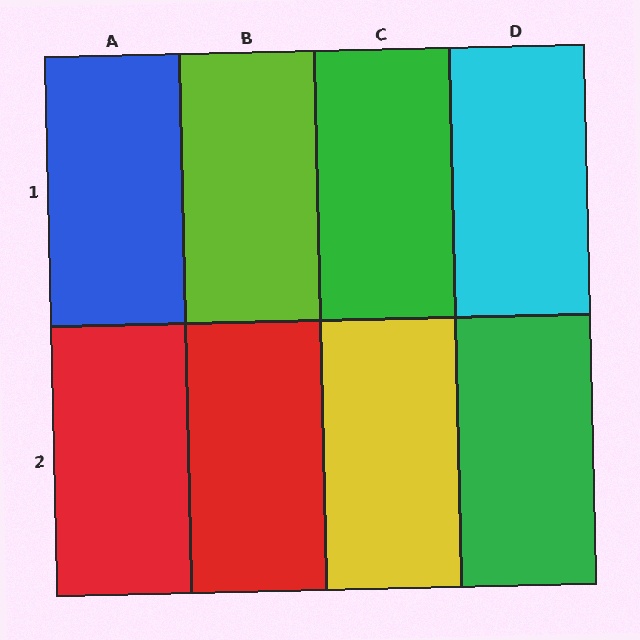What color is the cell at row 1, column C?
Green.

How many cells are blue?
1 cell is blue.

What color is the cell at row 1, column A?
Blue.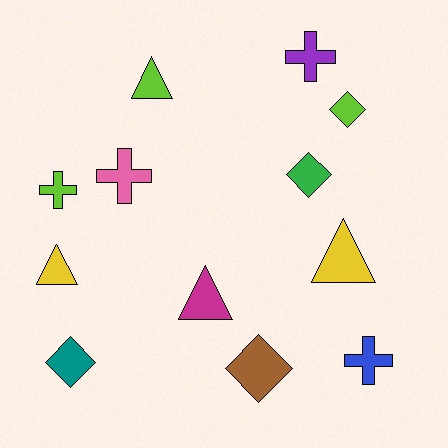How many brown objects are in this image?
There is 1 brown object.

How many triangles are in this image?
There are 4 triangles.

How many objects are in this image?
There are 12 objects.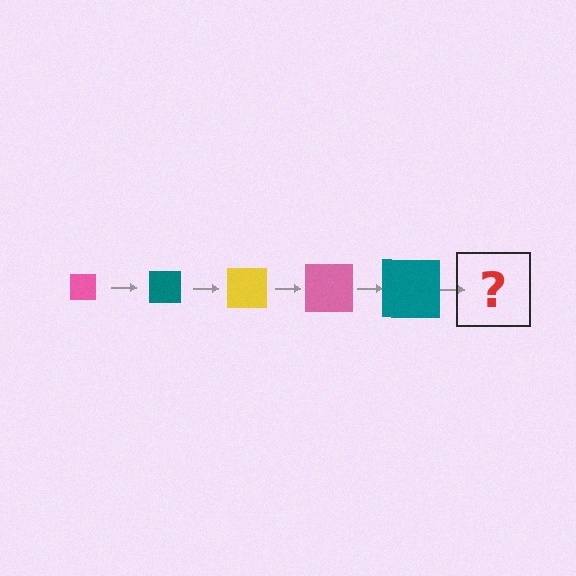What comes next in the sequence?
The next element should be a yellow square, larger than the previous one.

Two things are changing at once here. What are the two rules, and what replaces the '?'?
The two rules are that the square grows larger each step and the color cycles through pink, teal, and yellow. The '?' should be a yellow square, larger than the previous one.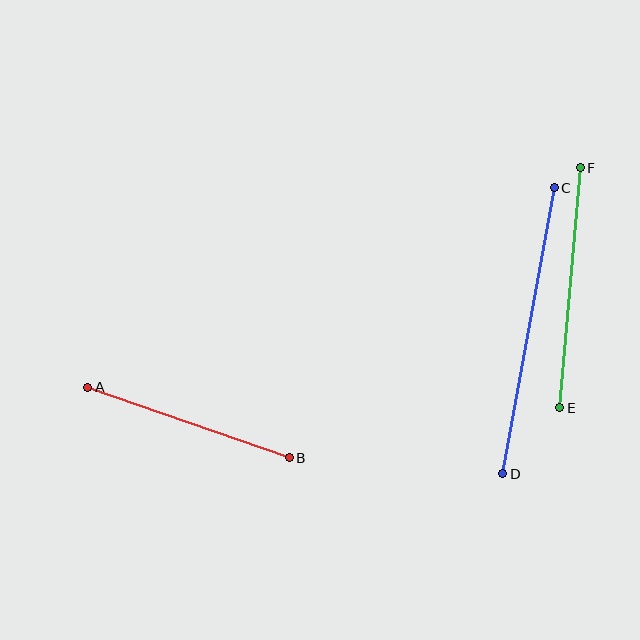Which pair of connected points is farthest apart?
Points C and D are farthest apart.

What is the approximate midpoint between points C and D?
The midpoint is at approximately (529, 331) pixels.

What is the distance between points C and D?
The distance is approximately 291 pixels.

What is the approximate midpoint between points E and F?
The midpoint is at approximately (570, 288) pixels.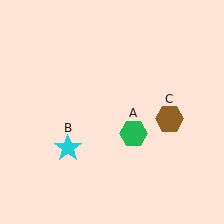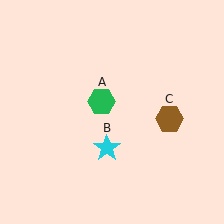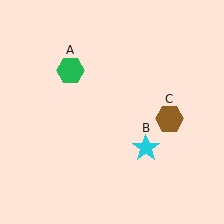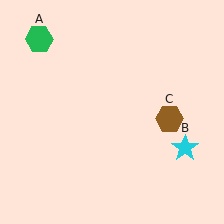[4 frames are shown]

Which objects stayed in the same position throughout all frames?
Brown hexagon (object C) remained stationary.